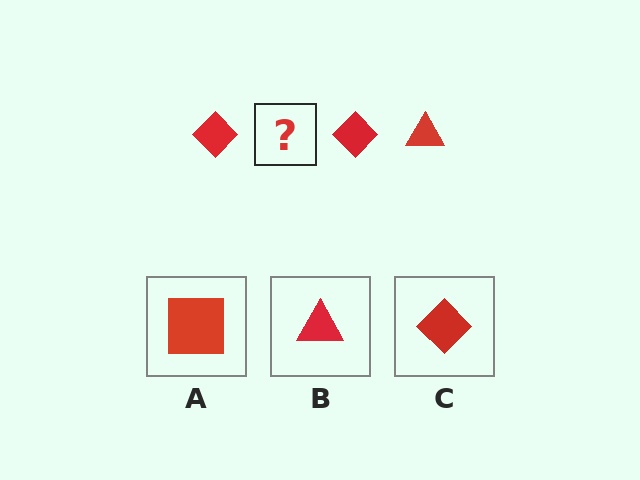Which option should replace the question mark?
Option B.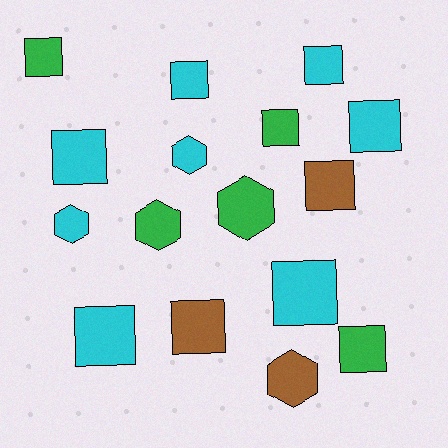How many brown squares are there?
There are 2 brown squares.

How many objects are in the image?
There are 16 objects.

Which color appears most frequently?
Cyan, with 8 objects.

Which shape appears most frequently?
Square, with 11 objects.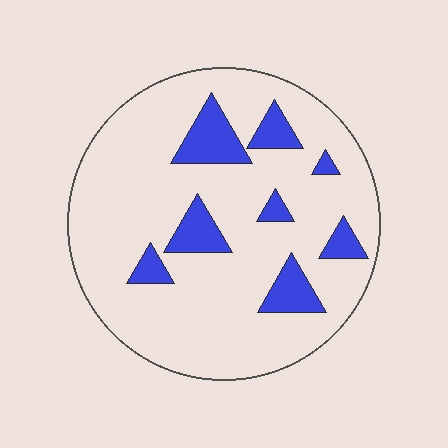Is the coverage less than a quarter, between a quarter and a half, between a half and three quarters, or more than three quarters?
Less than a quarter.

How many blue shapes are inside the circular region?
8.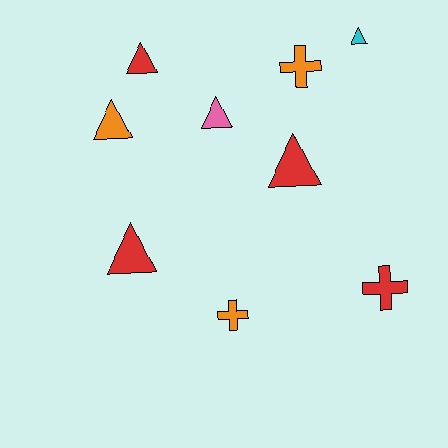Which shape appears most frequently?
Triangle, with 6 objects.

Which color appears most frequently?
Red, with 4 objects.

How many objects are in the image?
There are 9 objects.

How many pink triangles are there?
There is 1 pink triangle.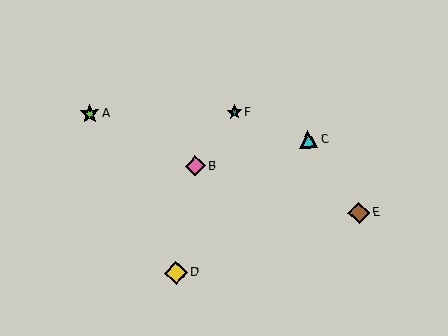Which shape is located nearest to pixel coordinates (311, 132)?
The cyan triangle (labeled C) at (308, 140) is nearest to that location.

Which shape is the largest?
The yellow diamond (labeled D) is the largest.